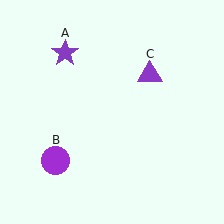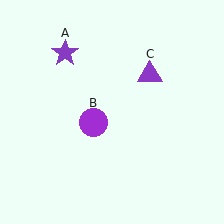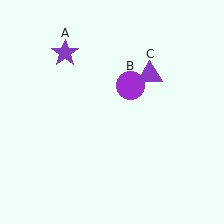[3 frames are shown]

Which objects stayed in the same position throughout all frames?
Purple star (object A) and purple triangle (object C) remained stationary.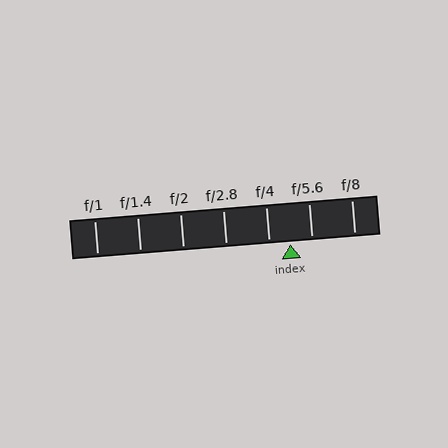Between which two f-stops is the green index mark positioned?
The index mark is between f/4 and f/5.6.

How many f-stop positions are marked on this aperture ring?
There are 7 f-stop positions marked.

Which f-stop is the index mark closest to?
The index mark is closest to f/5.6.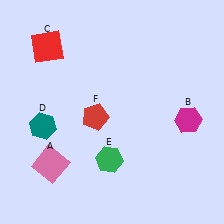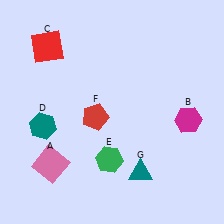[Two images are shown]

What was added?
A teal triangle (G) was added in Image 2.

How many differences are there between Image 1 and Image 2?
There is 1 difference between the two images.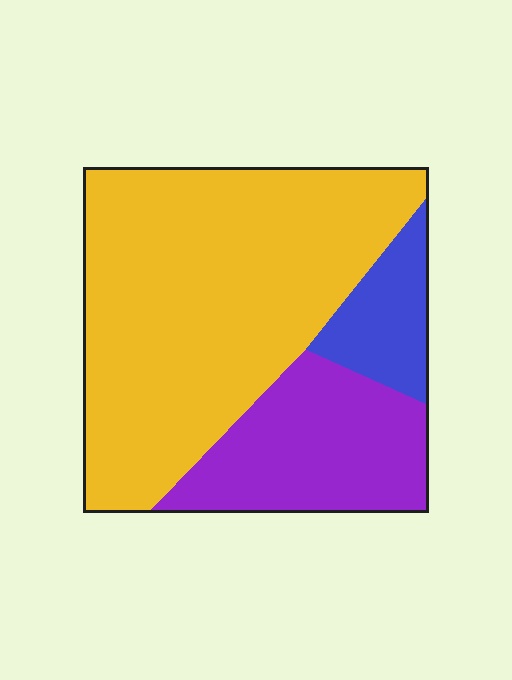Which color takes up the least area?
Blue, at roughly 10%.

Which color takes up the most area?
Yellow, at roughly 65%.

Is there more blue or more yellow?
Yellow.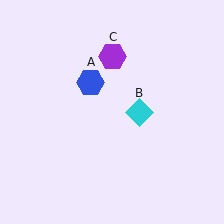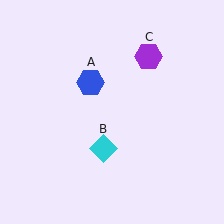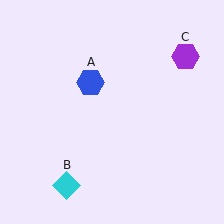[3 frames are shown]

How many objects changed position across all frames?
2 objects changed position: cyan diamond (object B), purple hexagon (object C).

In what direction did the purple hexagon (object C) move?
The purple hexagon (object C) moved right.